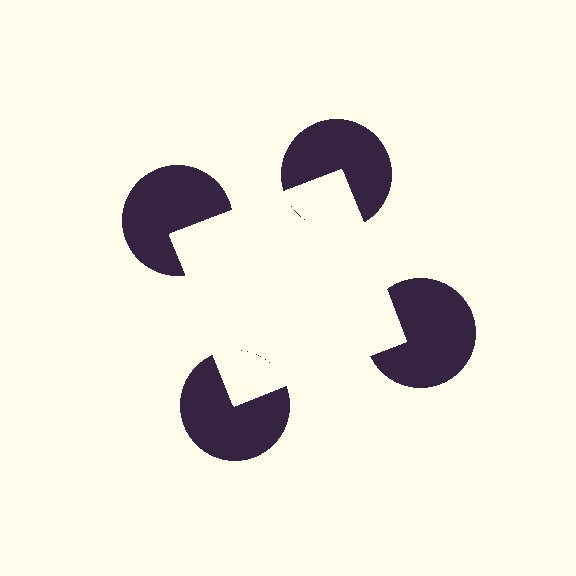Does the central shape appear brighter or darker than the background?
It typically appears slightly brighter than the background, even though no actual brightness change is drawn.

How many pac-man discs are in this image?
There are 4 — one at each vertex of the illusory square.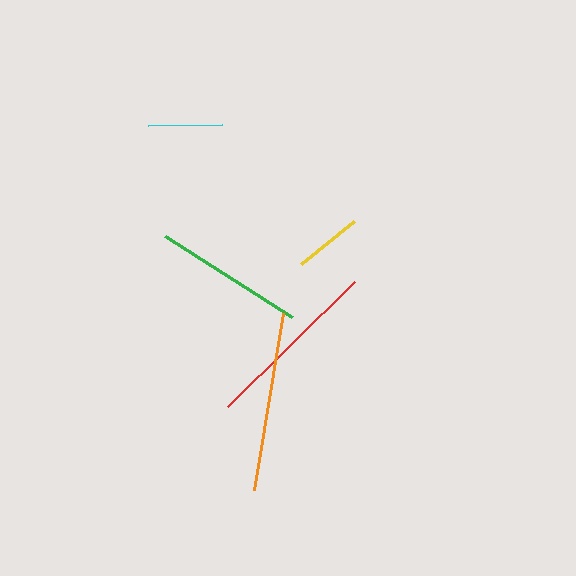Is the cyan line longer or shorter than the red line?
The red line is longer than the cyan line.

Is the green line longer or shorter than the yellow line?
The green line is longer than the yellow line.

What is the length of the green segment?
The green segment is approximately 150 pixels long.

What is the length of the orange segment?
The orange segment is approximately 179 pixels long.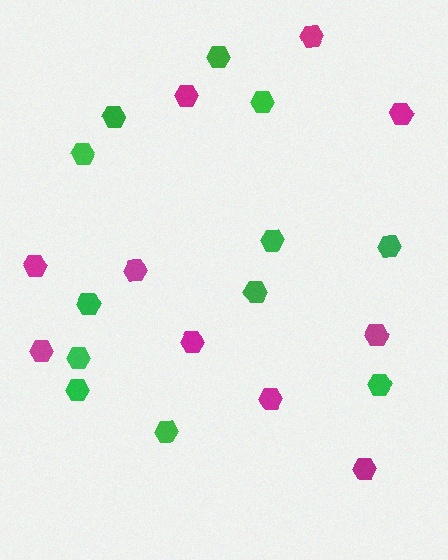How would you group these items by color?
There are 2 groups: one group of green hexagons (12) and one group of magenta hexagons (10).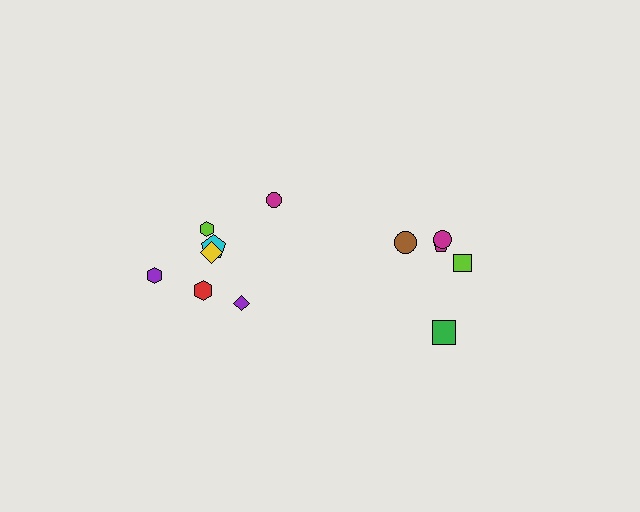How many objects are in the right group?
There are 5 objects.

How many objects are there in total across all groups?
There are 12 objects.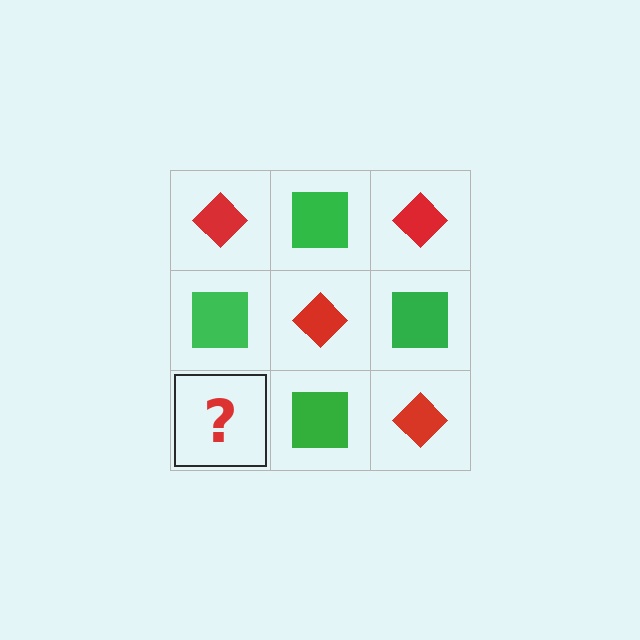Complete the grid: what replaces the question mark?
The question mark should be replaced with a red diamond.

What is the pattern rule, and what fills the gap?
The rule is that it alternates red diamond and green square in a checkerboard pattern. The gap should be filled with a red diamond.